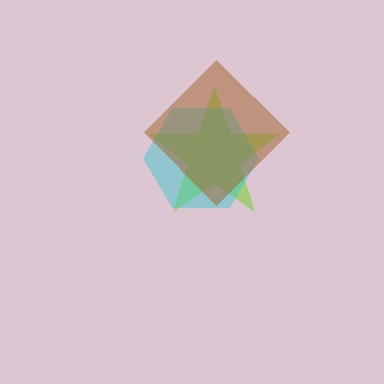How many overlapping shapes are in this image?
There are 3 overlapping shapes in the image.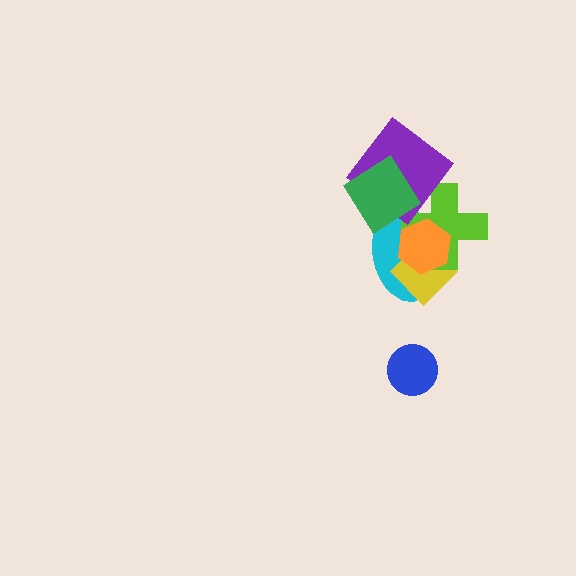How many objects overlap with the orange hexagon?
3 objects overlap with the orange hexagon.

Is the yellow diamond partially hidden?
Yes, it is partially covered by another shape.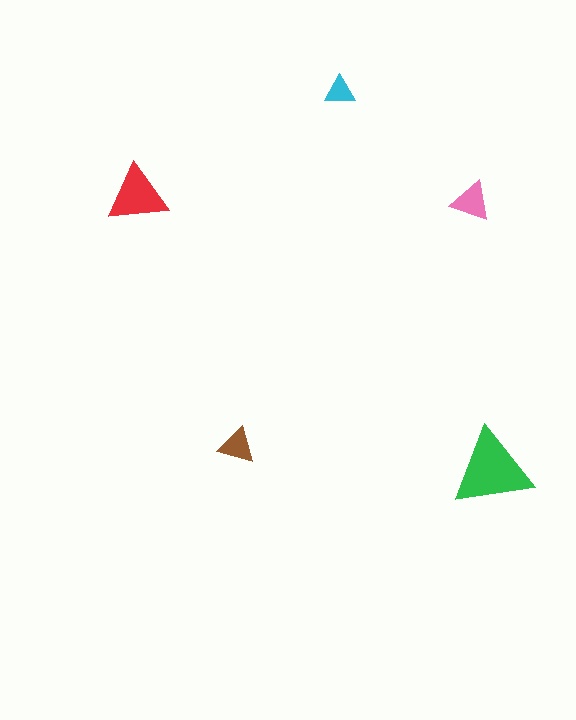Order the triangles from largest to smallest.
the green one, the red one, the pink one, the brown one, the cyan one.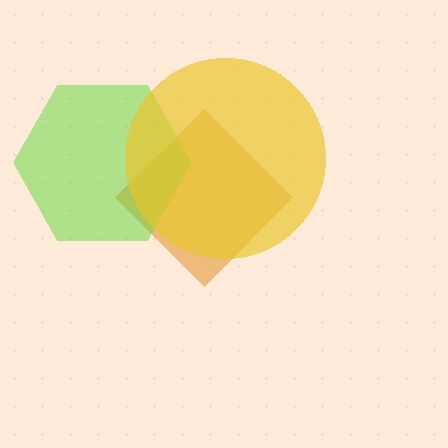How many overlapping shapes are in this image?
There are 3 overlapping shapes in the image.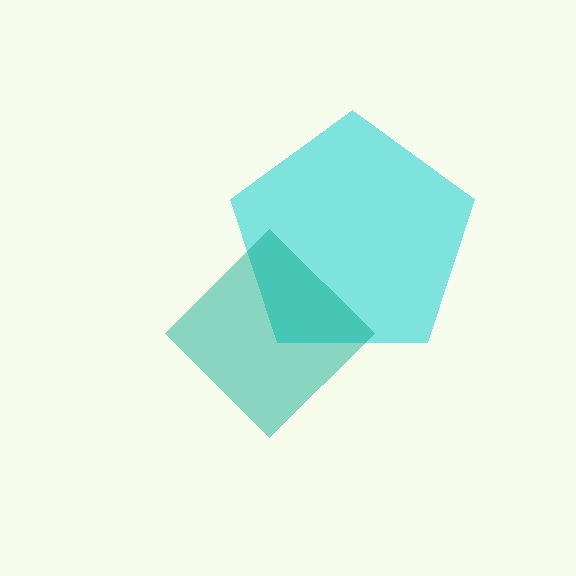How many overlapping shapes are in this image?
There are 2 overlapping shapes in the image.